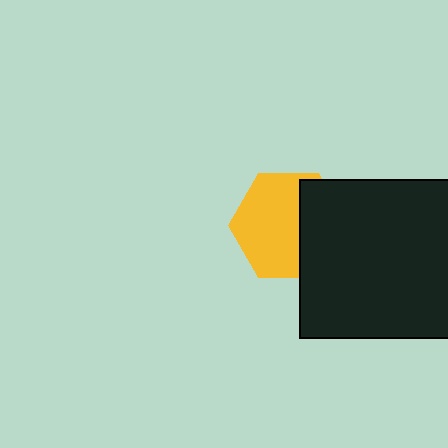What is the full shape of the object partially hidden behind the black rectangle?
The partially hidden object is a yellow hexagon.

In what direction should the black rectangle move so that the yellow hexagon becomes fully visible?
The black rectangle should move right. That is the shortest direction to clear the overlap and leave the yellow hexagon fully visible.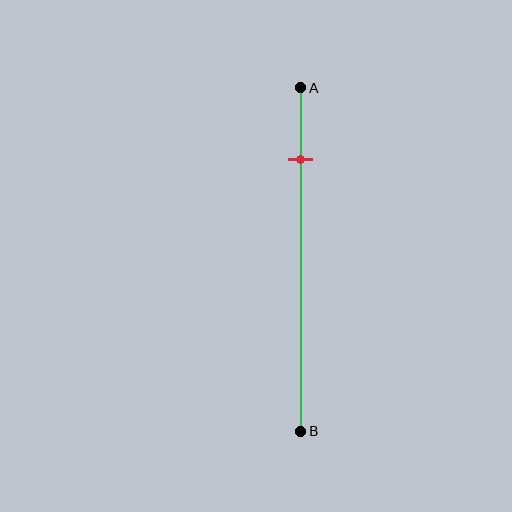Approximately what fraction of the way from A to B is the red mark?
The red mark is approximately 20% of the way from A to B.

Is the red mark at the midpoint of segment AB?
No, the mark is at about 20% from A, not at the 50% midpoint.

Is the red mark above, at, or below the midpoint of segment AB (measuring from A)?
The red mark is above the midpoint of segment AB.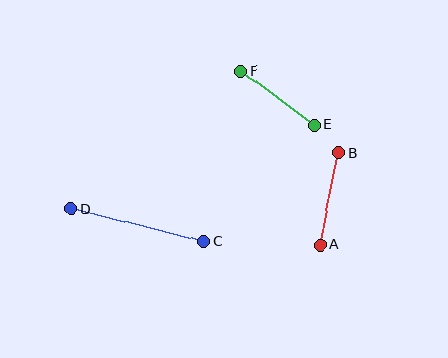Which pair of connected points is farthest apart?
Points C and D are farthest apart.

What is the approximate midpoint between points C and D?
The midpoint is at approximately (137, 225) pixels.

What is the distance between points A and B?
The distance is approximately 94 pixels.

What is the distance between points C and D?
The distance is approximately 136 pixels.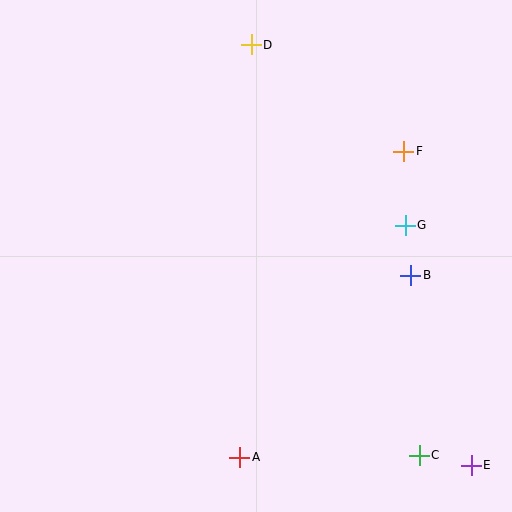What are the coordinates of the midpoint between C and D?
The midpoint between C and D is at (335, 250).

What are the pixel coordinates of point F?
Point F is at (404, 151).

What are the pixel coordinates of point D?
Point D is at (251, 45).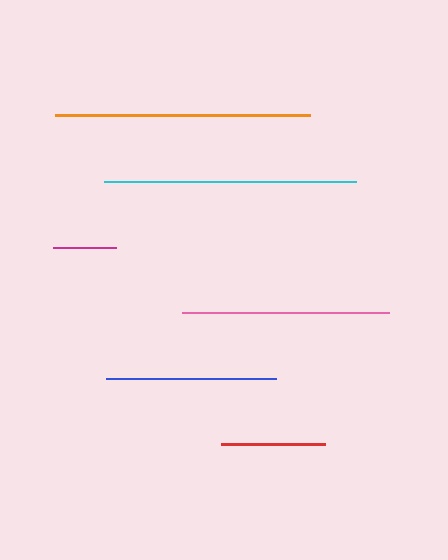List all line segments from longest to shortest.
From longest to shortest: orange, cyan, pink, blue, red, magenta.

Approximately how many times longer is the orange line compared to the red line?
The orange line is approximately 2.4 times the length of the red line.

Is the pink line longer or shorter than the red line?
The pink line is longer than the red line.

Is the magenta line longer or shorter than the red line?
The red line is longer than the magenta line.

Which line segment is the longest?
The orange line is the longest at approximately 255 pixels.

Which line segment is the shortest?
The magenta line is the shortest at approximately 62 pixels.